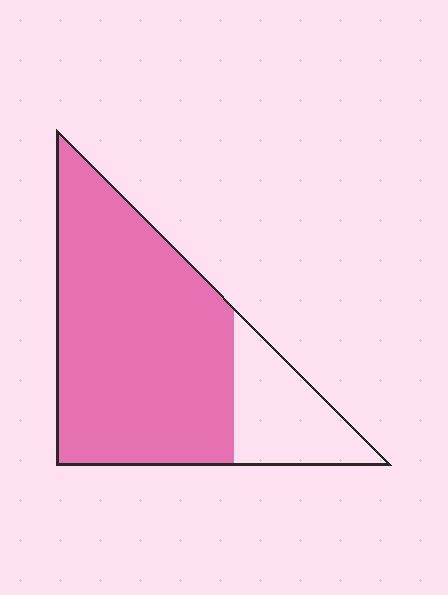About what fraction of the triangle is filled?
About four fifths (4/5).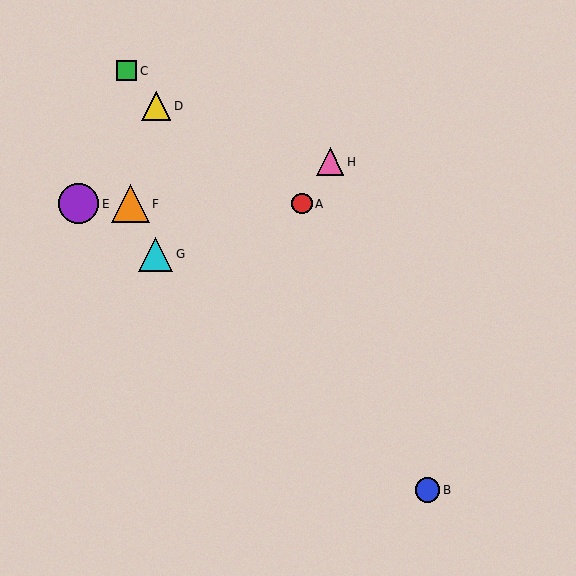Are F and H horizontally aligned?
No, F is at y≈204 and H is at y≈162.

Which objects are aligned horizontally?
Objects A, E, F are aligned horizontally.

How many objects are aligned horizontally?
3 objects (A, E, F) are aligned horizontally.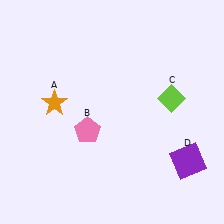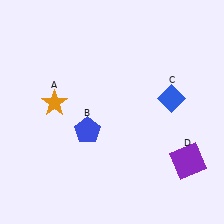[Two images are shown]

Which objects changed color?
B changed from pink to blue. C changed from lime to blue.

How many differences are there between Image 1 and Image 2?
There are 2 differences between the two images.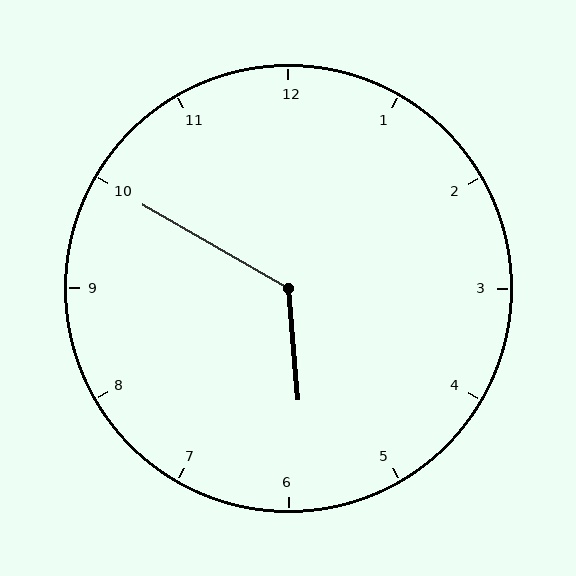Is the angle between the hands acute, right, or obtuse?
It is obtuse.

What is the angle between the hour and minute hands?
Approximately 125 degrees.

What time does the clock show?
5:50.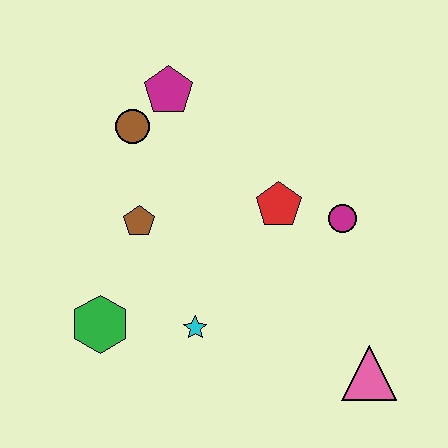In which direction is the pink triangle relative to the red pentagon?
The pink triangle is below the red pentagon.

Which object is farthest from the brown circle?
The pink triangle is farthest from the brown circle.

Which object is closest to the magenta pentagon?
The brown circle is closest to the magenta pentagon.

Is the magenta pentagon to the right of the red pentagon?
No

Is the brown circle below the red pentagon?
No